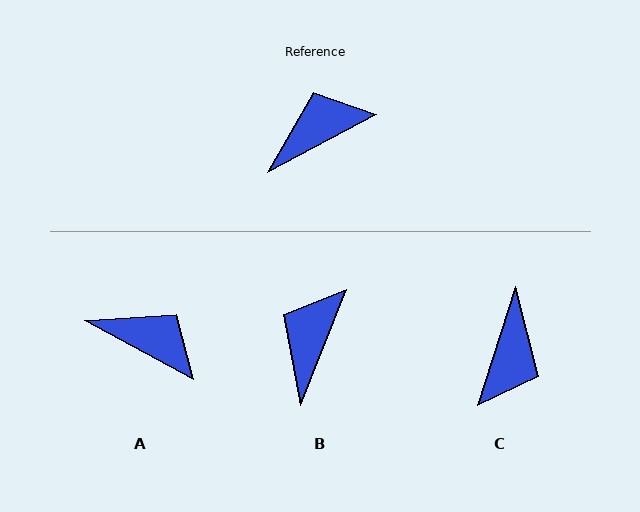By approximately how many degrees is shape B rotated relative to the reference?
Approximately 41 degrees counter-clockwise.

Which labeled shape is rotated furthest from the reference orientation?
C, about 136 degrees away.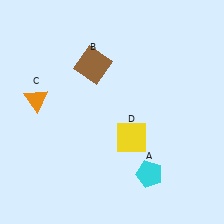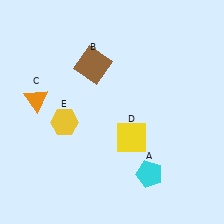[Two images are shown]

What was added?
A yellow hexagon (E) was added in Image 2.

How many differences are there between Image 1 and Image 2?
There is 1 difference between the two images.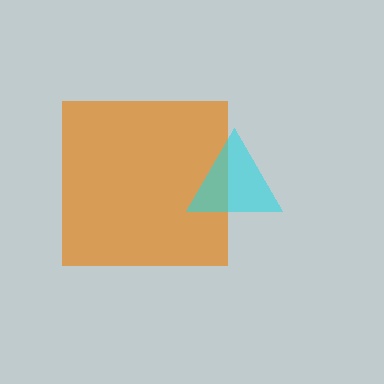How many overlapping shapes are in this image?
There are 2 overlapping shapes in the image.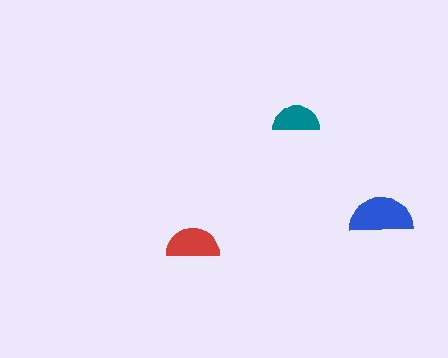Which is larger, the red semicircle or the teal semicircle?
The red one.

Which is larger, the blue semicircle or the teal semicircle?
The blue one.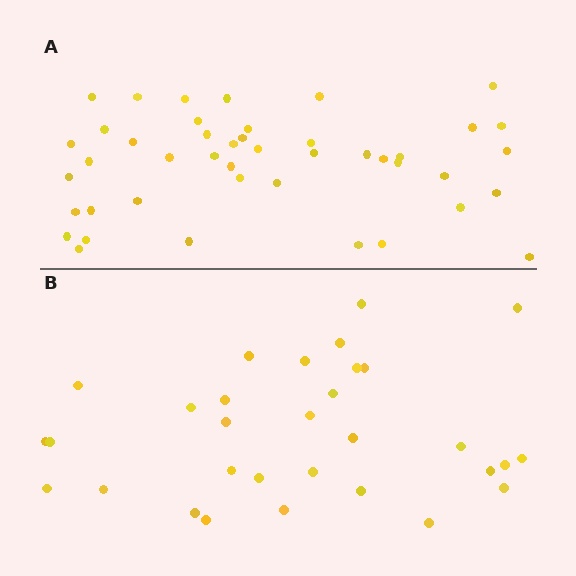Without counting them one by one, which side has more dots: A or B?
Region A (the top region) has more dots.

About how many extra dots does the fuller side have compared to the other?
Region A has approximately 15 more dots than region B.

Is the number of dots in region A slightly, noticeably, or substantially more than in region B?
Region A has noticeably more, but not dramatically so. The ratio is roughly 1.4 to 1.